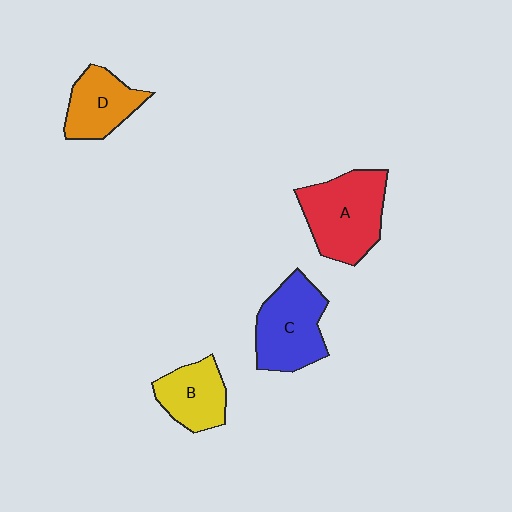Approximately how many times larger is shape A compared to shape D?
Approximately 1.5 times.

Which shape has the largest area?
Shape A (red).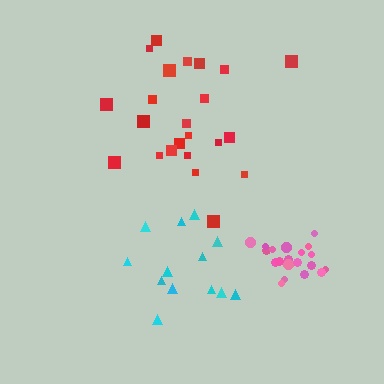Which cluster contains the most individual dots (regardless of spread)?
Red (24).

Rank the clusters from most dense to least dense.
pink, cyan, red.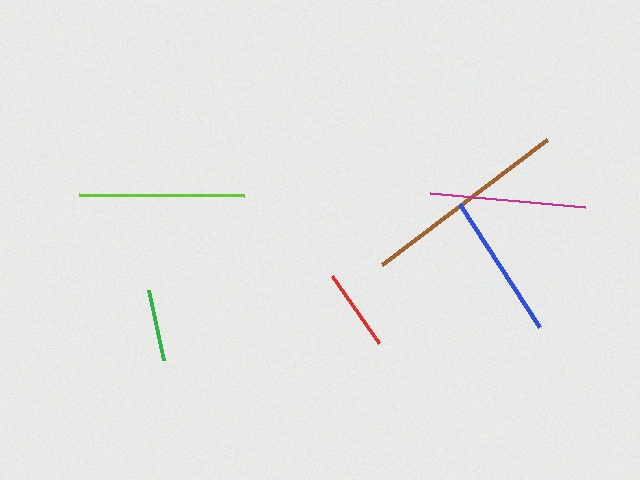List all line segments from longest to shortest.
From longest to shortest: brown, lime, magenta, blue, red, green.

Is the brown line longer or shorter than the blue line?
The brown line is longer than the blue line.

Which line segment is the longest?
The brown line is the longest at approximately 208 pixels.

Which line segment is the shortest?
The green line is the shortest at approximately 72 pixels.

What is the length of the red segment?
The red segment is approximately 82 pixels long.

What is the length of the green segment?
The green segment is approximately 72 pixels long.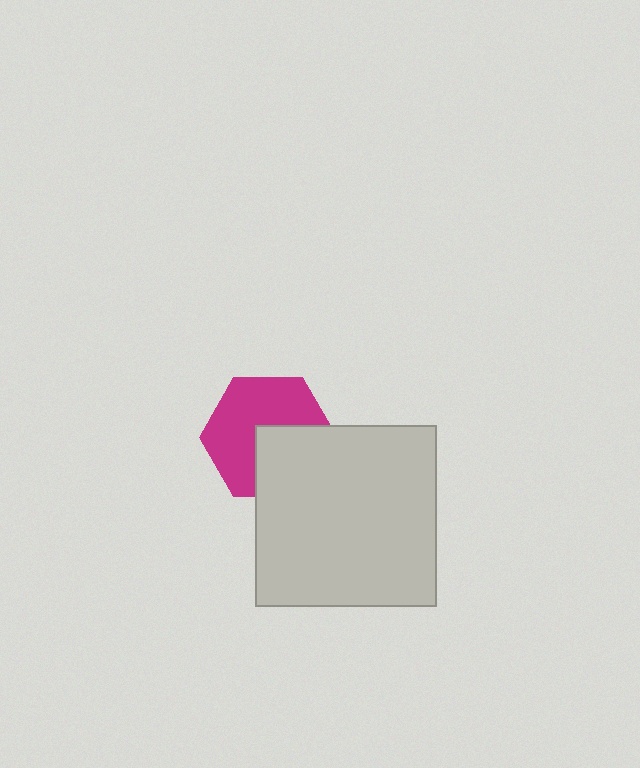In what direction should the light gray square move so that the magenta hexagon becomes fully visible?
The light gray square should move toward the lower-right. That is the shortest direction to clear the overlap and leave the magenta hexagon fully visible.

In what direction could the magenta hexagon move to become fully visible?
The magenta hexagon could move toward the upper-left. That would shift it out from behind the light gray square entirely.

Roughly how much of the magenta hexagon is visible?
About half of it is visible (roughly 61%).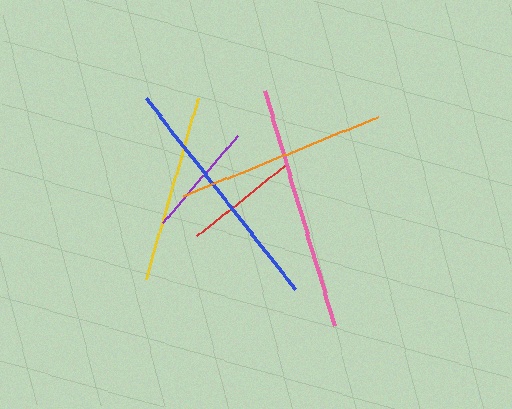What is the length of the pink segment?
The pink segment is approximately 246 pixels long.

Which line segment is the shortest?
The red line is the shortest at approximately 111 pixels.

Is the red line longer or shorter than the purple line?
The purple line is longer than the red line.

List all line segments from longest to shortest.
From longest to shortest: pink, blue, orange, yellow, purple, red.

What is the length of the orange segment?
The orange segment is approximately 209 pixels long.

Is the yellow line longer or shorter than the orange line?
The orange line is longer than the yellow line.